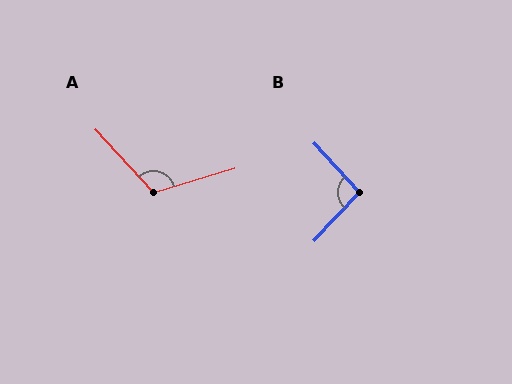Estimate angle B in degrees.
Approximately 94 degrees.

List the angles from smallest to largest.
B (94°), A (116°).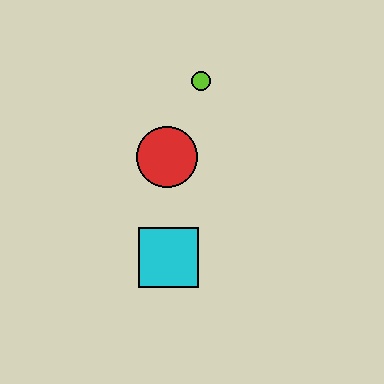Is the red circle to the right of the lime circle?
No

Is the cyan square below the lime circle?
Yes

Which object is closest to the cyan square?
The red circle is closest to the cyan square.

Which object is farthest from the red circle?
The cyan square is farthest from the red circle.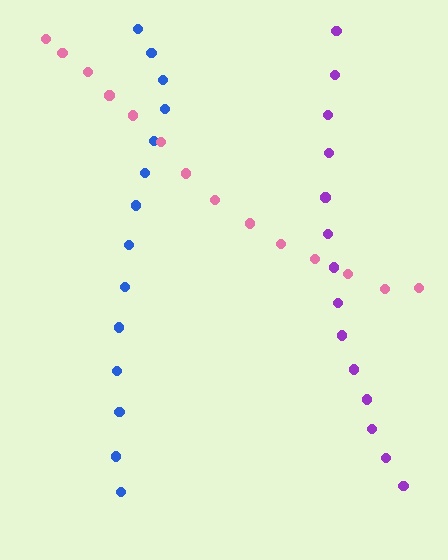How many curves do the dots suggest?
There are 3 distinct paths.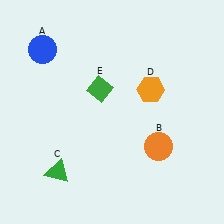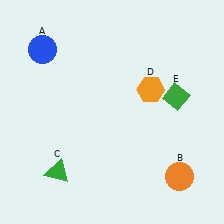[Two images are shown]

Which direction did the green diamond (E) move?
The green diamond (E) moved right.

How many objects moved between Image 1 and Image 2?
2 objects moved between the two images.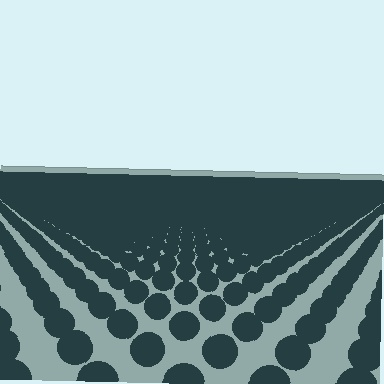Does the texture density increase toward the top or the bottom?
Density increases toward the top.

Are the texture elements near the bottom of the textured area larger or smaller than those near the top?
Larger. Near the bottom, elements are closer to the viewer and appear at a bigger on-screen size.